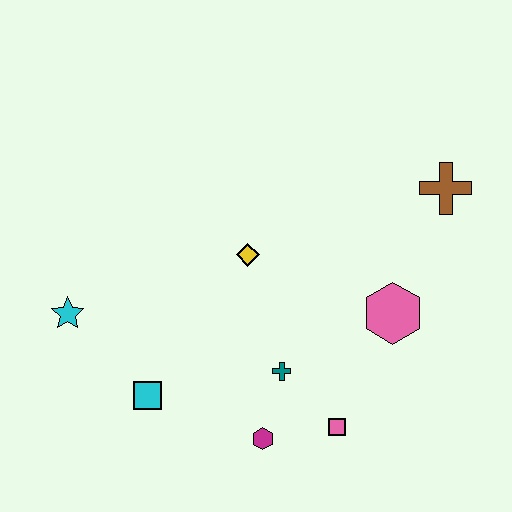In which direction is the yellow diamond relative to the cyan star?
The yellow diamond is to the right of the cyan star.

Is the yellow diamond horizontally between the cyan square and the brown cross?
Yes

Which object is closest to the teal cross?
The magenta hexagon is closest to the teal cross.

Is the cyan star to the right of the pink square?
No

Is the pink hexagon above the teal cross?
Yes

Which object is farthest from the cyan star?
The brown cross is farthest from the cyan star.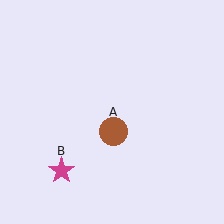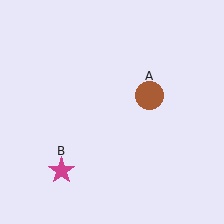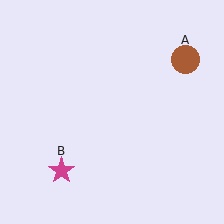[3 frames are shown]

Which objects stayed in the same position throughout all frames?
Magenta star (object B) remained stationary.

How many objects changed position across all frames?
1 object changed position: brown circle (object A).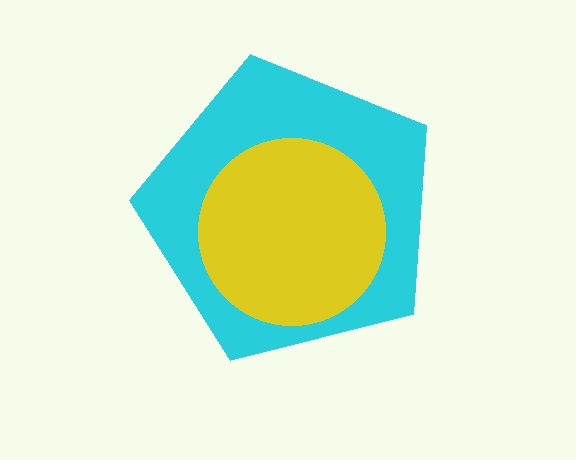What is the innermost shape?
The yellow circle.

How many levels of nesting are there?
2.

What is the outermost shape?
The cyan pentagon.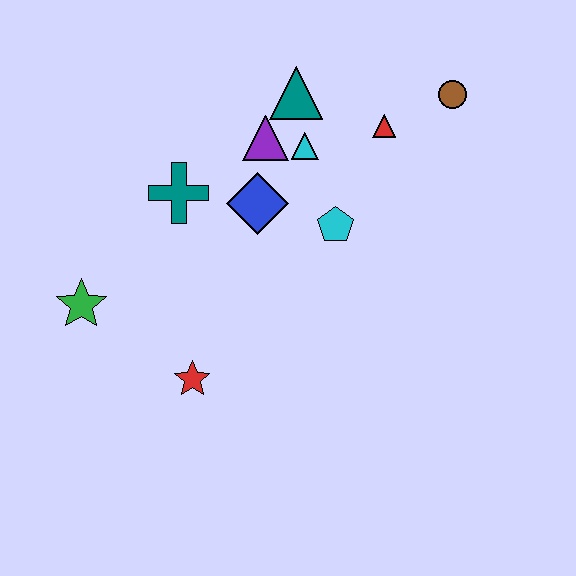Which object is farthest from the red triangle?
The green star is farthest from the red triangle.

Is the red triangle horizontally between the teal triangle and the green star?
No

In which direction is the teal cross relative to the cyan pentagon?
The teal cross is to the left of the cyan pentagon.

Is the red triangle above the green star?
Yes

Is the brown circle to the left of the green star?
No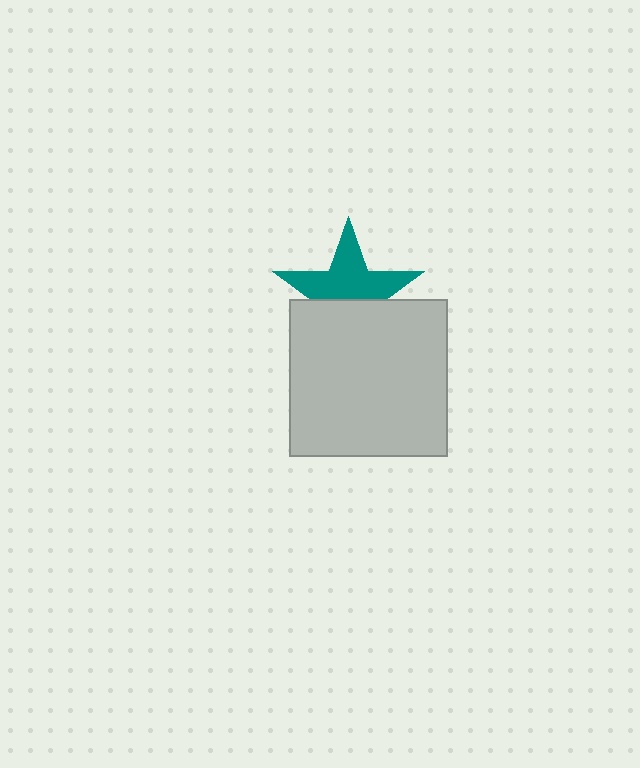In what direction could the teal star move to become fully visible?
The teal star could move up. That would shift it out from behind the light gray square entirely.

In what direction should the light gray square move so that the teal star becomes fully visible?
The light gray square should move down. That is the shortest direction to clear the overlap and leave the teal star fully visible.